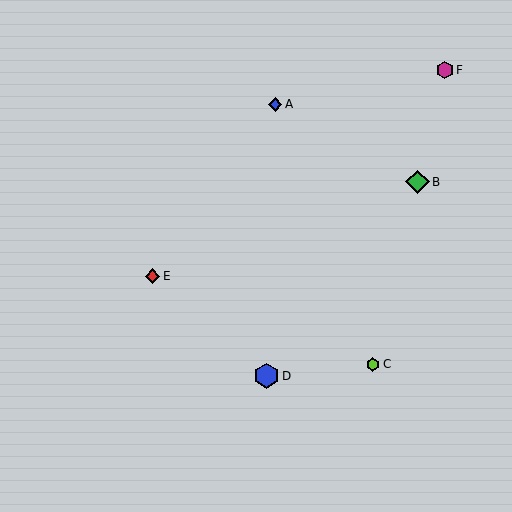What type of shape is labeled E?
Shape E is a red diamond.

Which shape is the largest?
The blue hexagon (labeled D) is the largest.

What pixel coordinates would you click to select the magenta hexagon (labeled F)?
Click at (445, 70) to select the magenta hexagon F.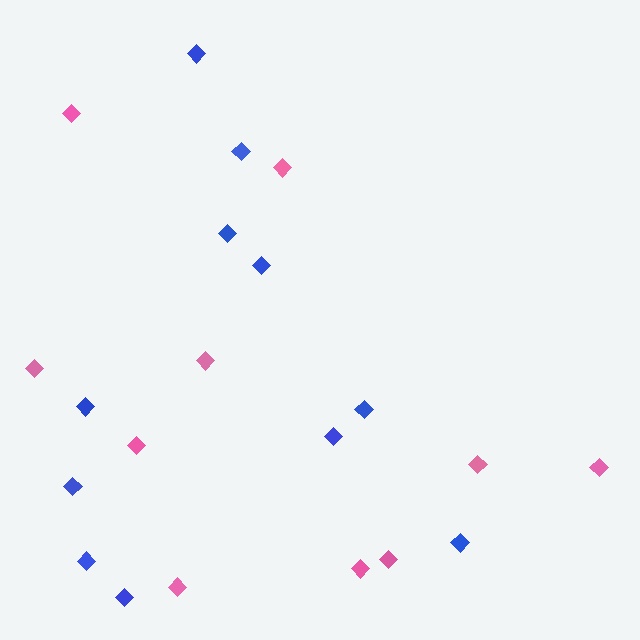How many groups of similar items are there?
There are 2 groups: one group of blue diamonds (11) and one group of pink diamonds (10).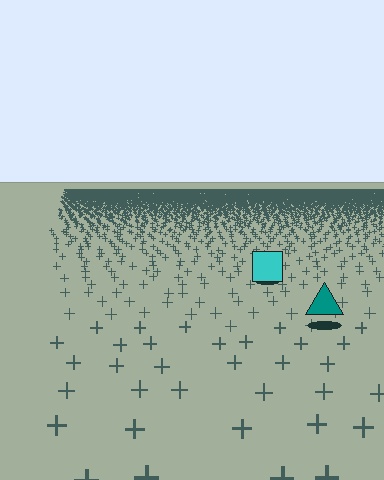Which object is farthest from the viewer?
The cyan square is farthest from the viewer. It appears smaller and the ground texture around it is denser.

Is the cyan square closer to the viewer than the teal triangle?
No. The teal triangle is closer — you can tell from the texture gradient: the ground texture is coarser near it.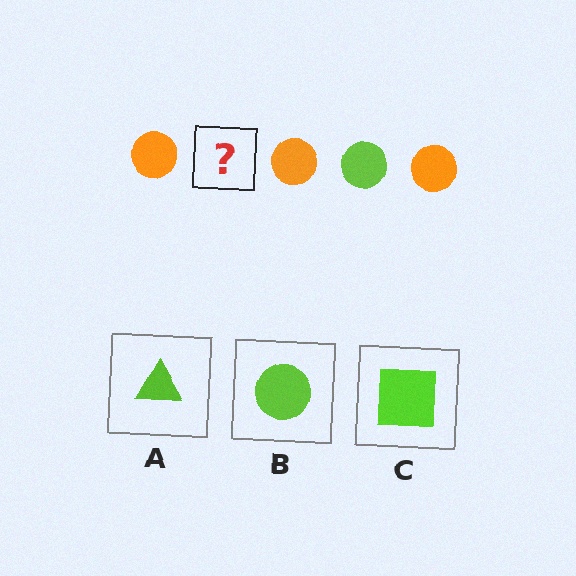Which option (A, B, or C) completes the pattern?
B.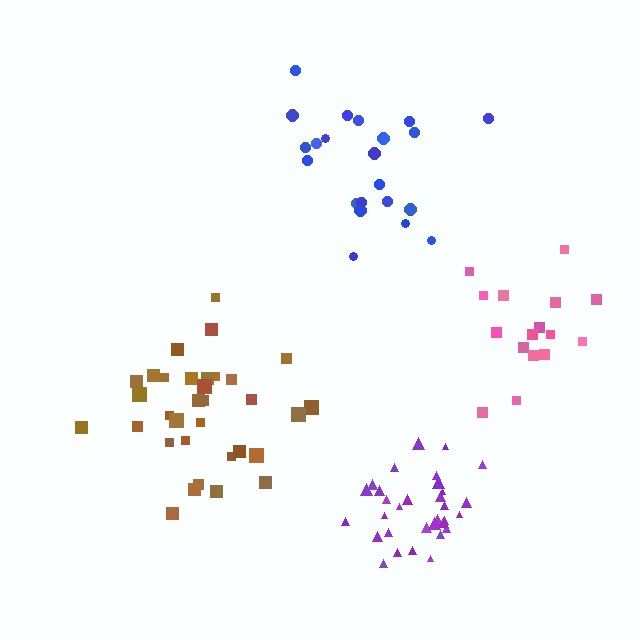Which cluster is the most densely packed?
Purple.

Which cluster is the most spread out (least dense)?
Blue.